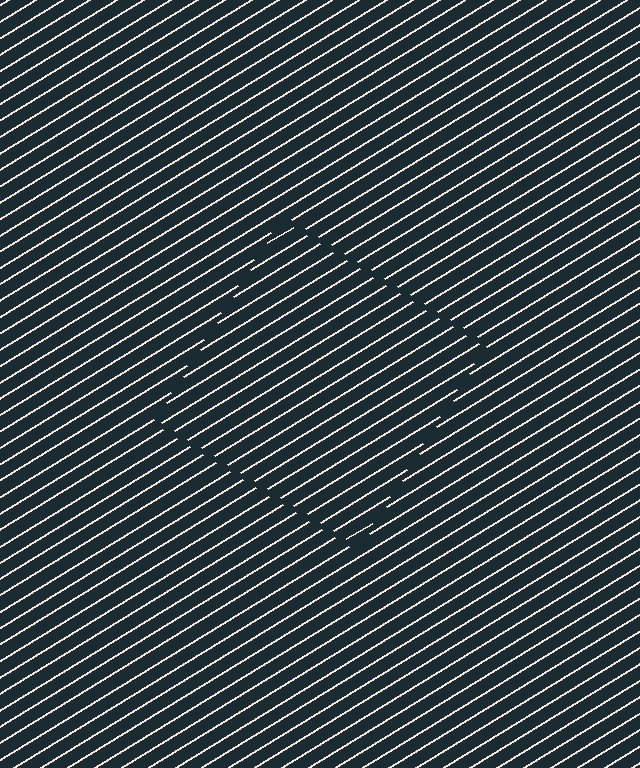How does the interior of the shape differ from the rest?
The interior of the shape contains the same grating, shifted by half a period — the contour is defined by the phase discontinuity where line-ends from the inner and outer gratings abut.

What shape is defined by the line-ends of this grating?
An illusory square. The interior of the shape contains the same grating, shifted by half a period — the contour is defined by the phase discontinuity where line-ends from the inner and outer gratings abut.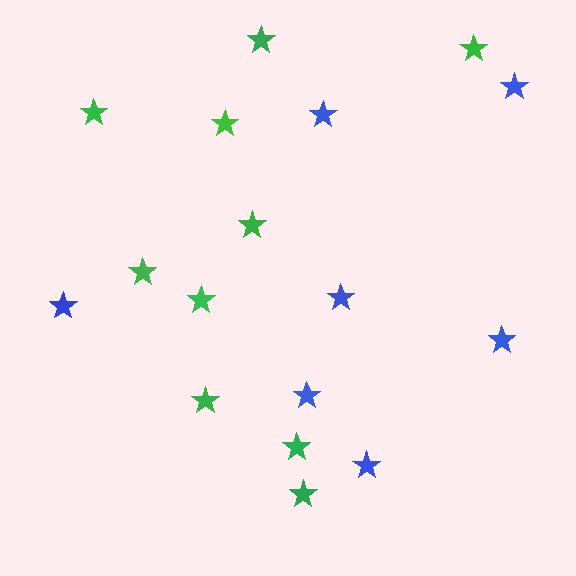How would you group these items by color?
There are 2 groups: one group of green stars (10) and one group of blue stars (7).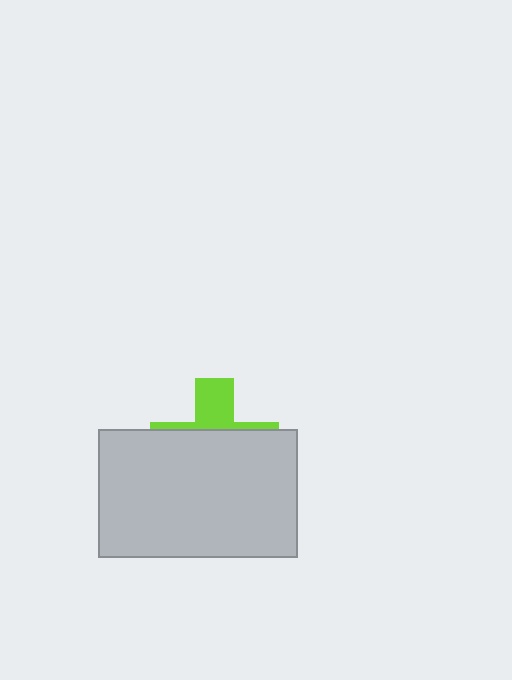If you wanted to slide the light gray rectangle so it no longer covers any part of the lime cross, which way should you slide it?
Slide it down — that is the most direct way to separate the two shapes.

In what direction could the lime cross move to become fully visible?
The lime cross could move up. That would shift it out from behind the light gray rectangle entirely.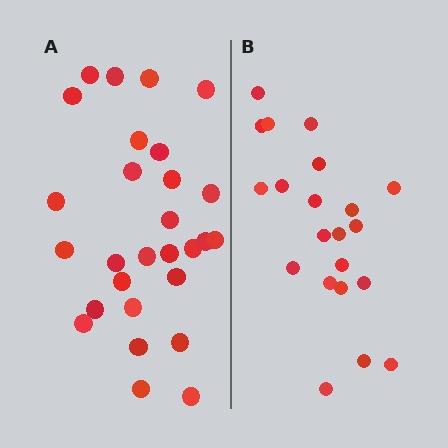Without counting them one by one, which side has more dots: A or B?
Region A (the left region) has more dots.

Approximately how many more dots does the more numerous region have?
Region A has roughly 8 or so more dots than region B.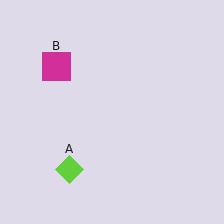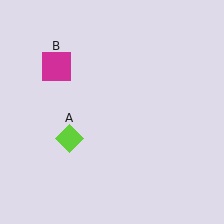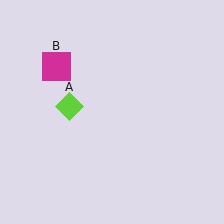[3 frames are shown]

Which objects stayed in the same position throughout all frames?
Magenta square (object B) remained stationary.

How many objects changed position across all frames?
1 object changed position: lime diamond (object A).